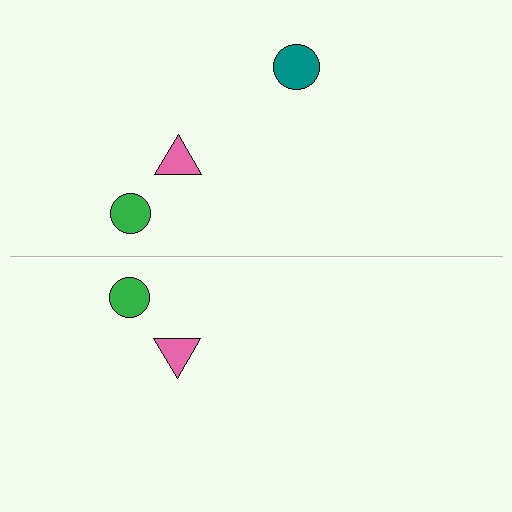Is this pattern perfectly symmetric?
No, the pattern is not perfectly symmetric. A teal circle is missing from the bottom side.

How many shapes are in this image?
There are 5 shapes in this image.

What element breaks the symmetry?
A teal circle is missing from the bottom side.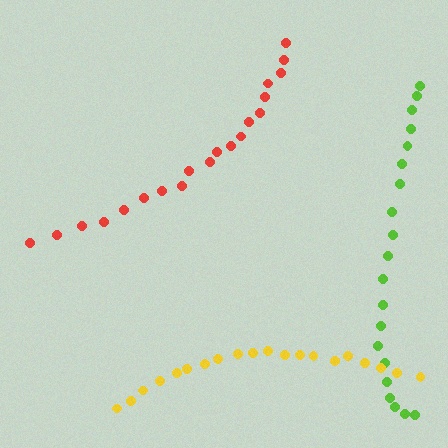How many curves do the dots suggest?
There are 3 distinct paths.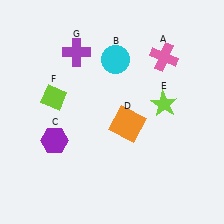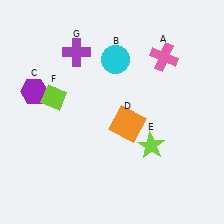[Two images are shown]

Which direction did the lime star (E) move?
The lime star (E) moved down.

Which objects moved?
The objects that moved are: the purple hexagon (C), the lime star (E).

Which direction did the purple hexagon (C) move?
The purple hexagon (C) moved up.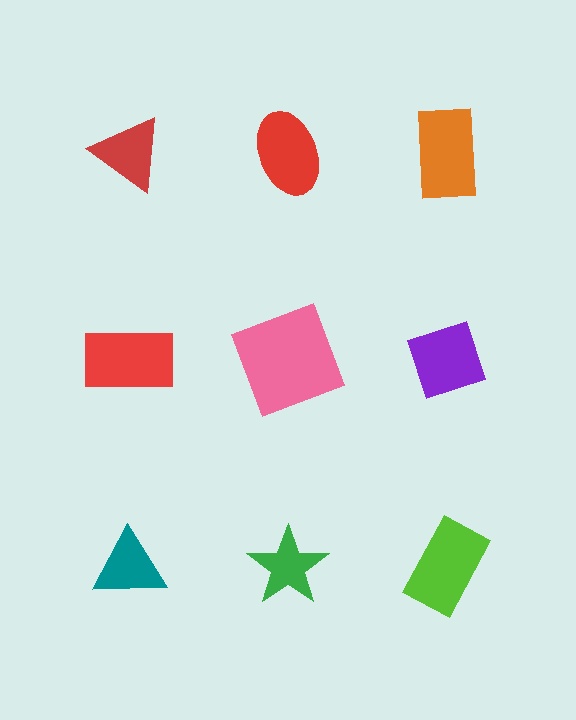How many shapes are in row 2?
3 shapes.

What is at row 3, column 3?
A lime rectangle.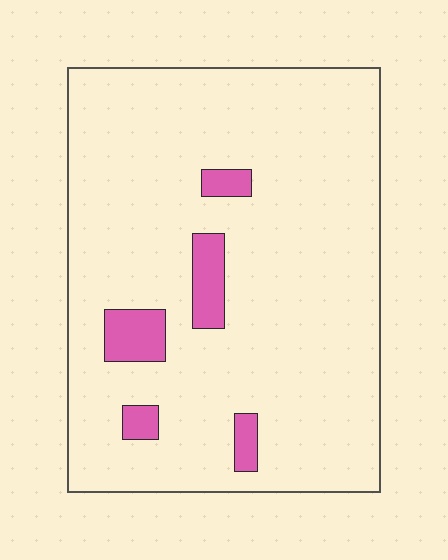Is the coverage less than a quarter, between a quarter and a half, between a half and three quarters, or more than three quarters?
Less than a quarter.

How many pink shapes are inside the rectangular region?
5.